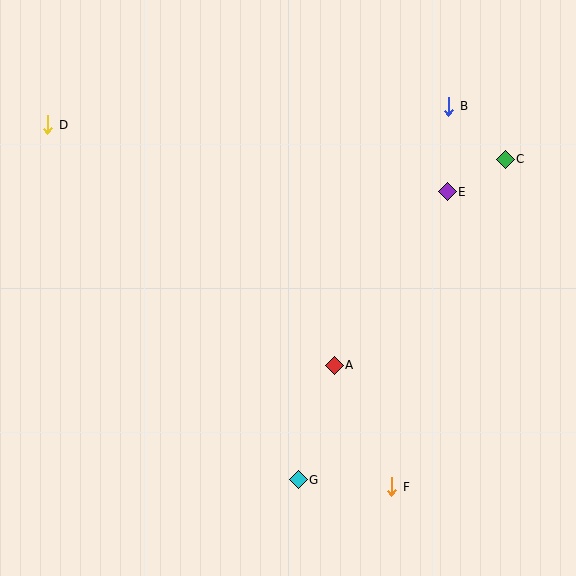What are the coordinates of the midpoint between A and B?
The midpoint between A and B is at (392, 236).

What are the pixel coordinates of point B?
Point B is at (449, 106).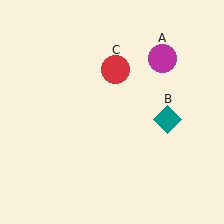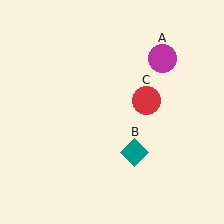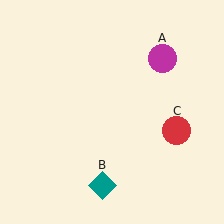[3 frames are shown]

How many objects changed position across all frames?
2 objects changed position: teal diamond (object B), red circle (object C).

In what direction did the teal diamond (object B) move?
The teal diamond (object B) moved down and to the left.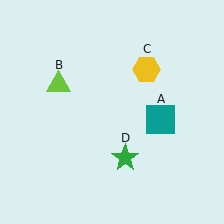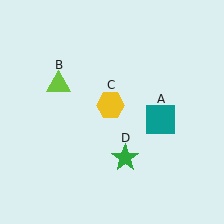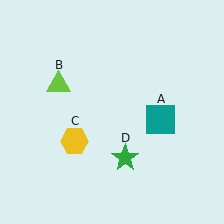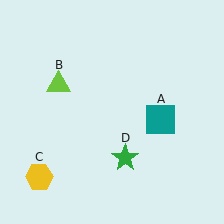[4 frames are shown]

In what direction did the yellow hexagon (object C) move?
The yellow hexagon (object C) moved down and to the left.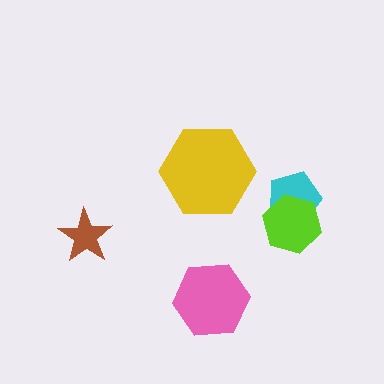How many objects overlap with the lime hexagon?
1 object overlaps with the lime hexagon.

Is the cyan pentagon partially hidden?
Yes, it is partially covered by another shape.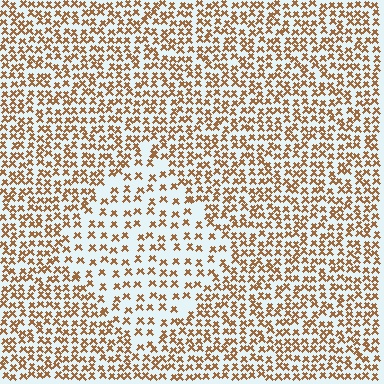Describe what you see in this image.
The image contains small brown elements arranged at two different densities. A diamond-shaped region is visible where the elements are less densely packed than the surrounding area.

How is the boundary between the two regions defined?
The boundary is defined by a change in element density (approximately 1.9x ratio). All elements are the same color, size, and shape.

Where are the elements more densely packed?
The elements are more densely packed outside the diamond boundary.